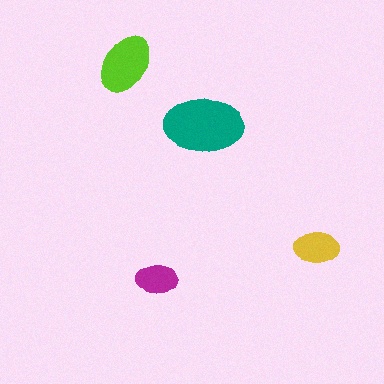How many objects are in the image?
There are 4 objects in the image.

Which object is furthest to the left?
The lime ellipse is leftmost.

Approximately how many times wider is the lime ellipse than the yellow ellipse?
About 1.5 times wider.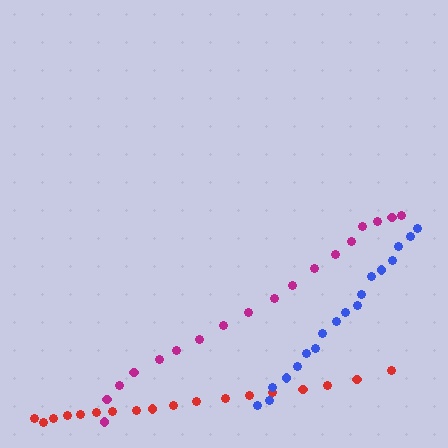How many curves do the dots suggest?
There are 3 distinct paths.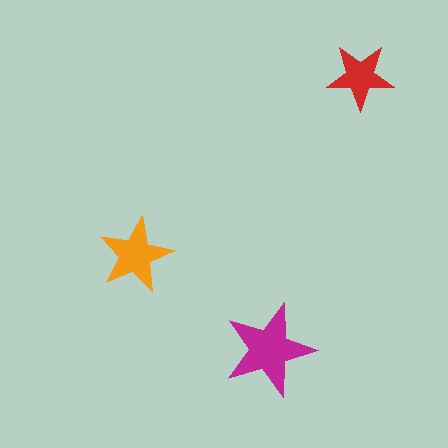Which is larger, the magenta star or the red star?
The magenta one.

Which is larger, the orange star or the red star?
The orange one.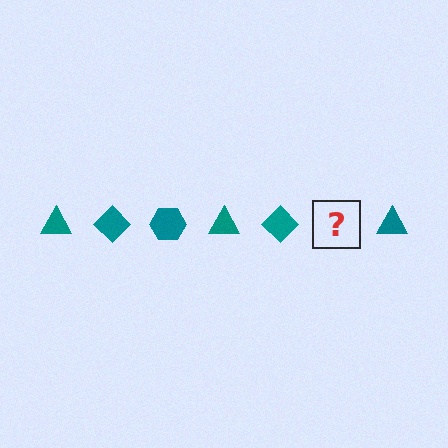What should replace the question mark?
The question mark should be replaced with a teal hexagon.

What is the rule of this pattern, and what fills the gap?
The rule is that the pattern cycles through triangle, diamond, hexagon shapes in teal. The gap should be filled with a teal hexagon.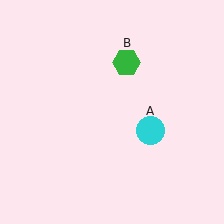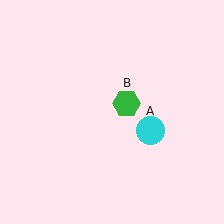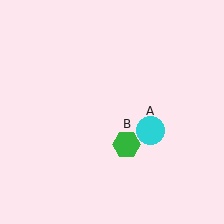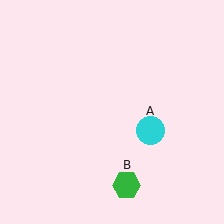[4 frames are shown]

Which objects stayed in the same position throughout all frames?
Cyan circle (object A) remained stationary.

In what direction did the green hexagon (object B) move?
The green hexagon (object B) moved down.